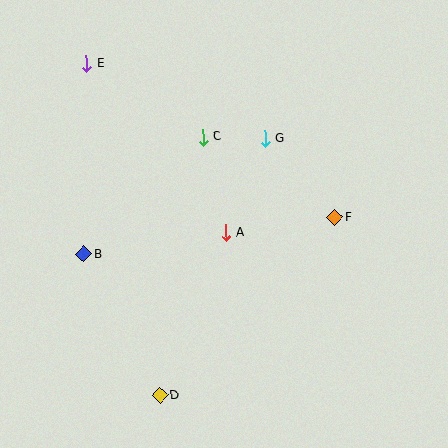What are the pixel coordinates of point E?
Point E is at (86, 64).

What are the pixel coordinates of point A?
Point A is at (226, 233).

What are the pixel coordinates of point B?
Point B is at (84, 254).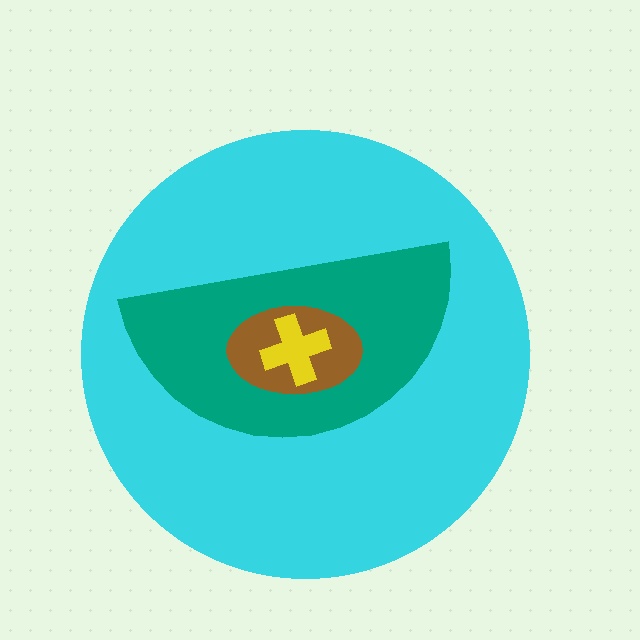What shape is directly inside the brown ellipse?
The yellow cross.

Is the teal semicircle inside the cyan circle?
Yes.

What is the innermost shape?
The yellow cross.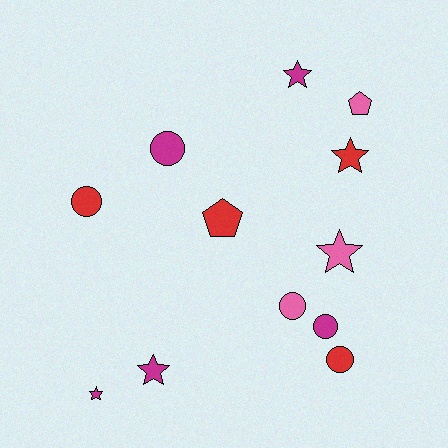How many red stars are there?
There is 1 red star.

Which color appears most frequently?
Magenta, with 5 objects.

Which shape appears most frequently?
Circle, with 5 objects.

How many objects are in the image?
There are 12 objects.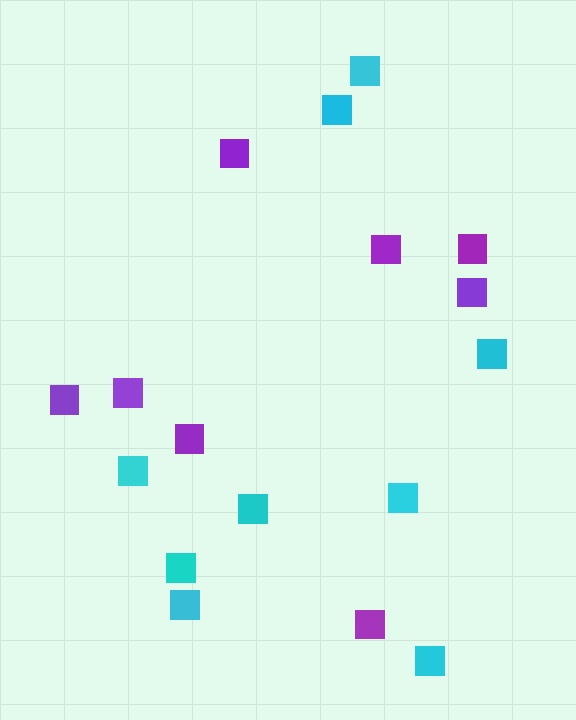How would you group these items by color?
There are 2 groups: one group of cyan squares (9) and one group of purple squares (8).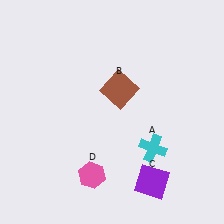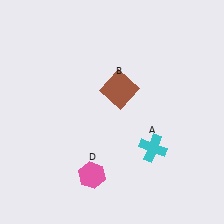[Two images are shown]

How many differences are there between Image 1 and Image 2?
There is 1 difference between the two images.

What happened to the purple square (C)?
The purple square (C) was removed in Image 2. It was in the bottom-right area of Image 1.